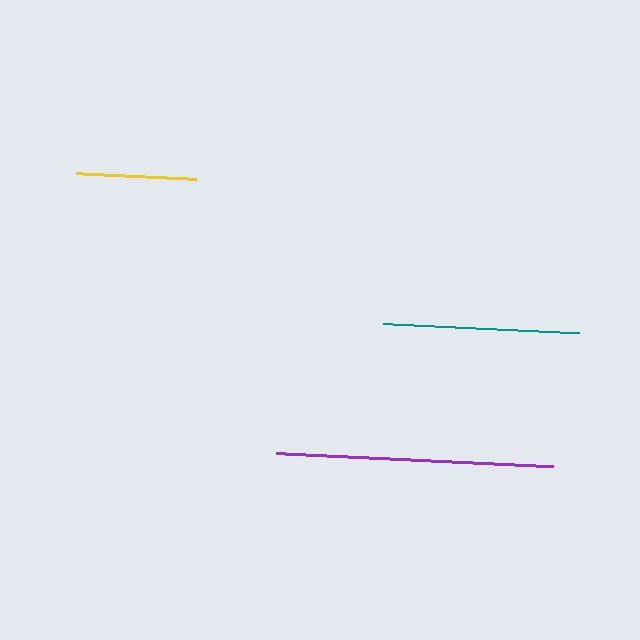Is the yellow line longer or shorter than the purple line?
The purple line is longer than the yellow line.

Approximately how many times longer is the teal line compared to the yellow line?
The teal line is approximately 1.6 times the length of the yellow line.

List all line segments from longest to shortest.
From longest to shortest: purple, teal, yellow.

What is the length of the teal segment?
The teal segment is approximately 196 pixels long.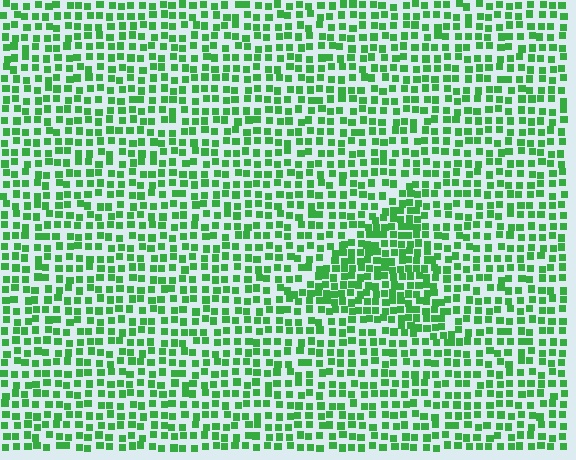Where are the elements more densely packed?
The elements are more densely packed inside the triangle boundary.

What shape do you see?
I see a triangle.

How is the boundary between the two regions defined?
The boundary is defined by a change in element density (approximately 1.6x ratio). All elements are the same color, size, and shape.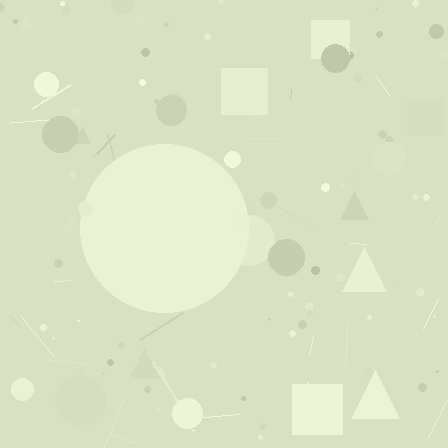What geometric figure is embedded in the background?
A circle is embedded in the background.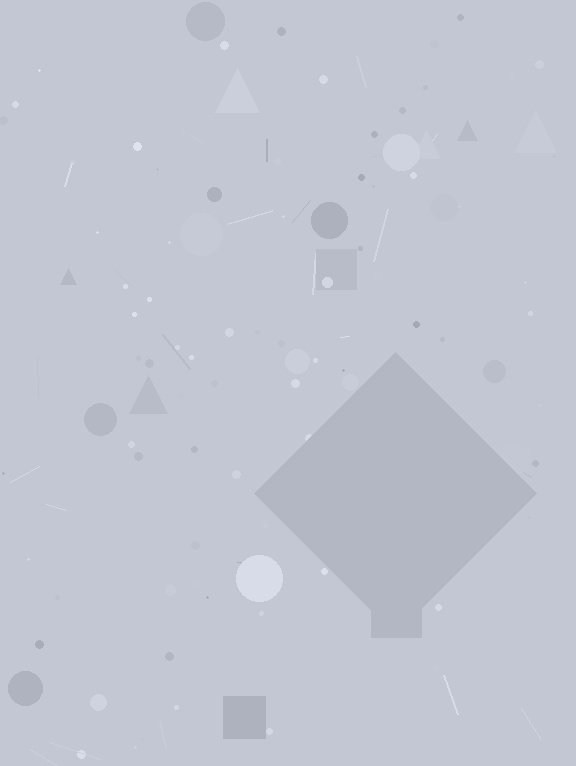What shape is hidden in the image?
A diamond is hidden in the image.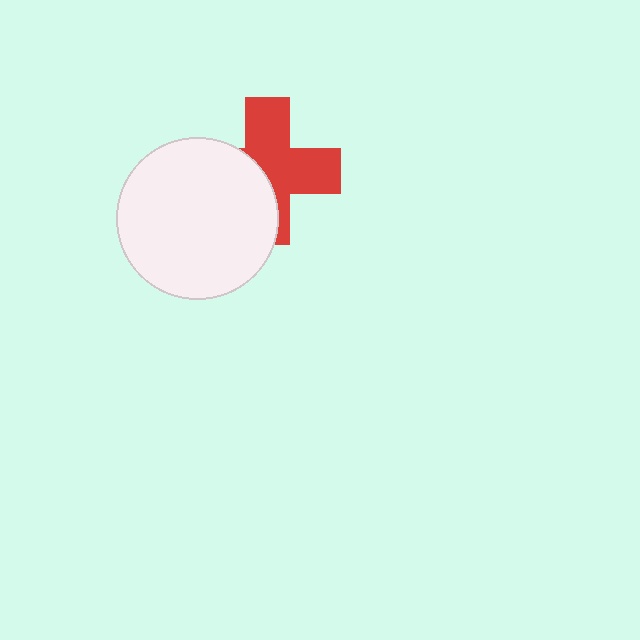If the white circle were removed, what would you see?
You would see the complete red cross.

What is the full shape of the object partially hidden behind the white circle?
The partially hidden object is a red cross.